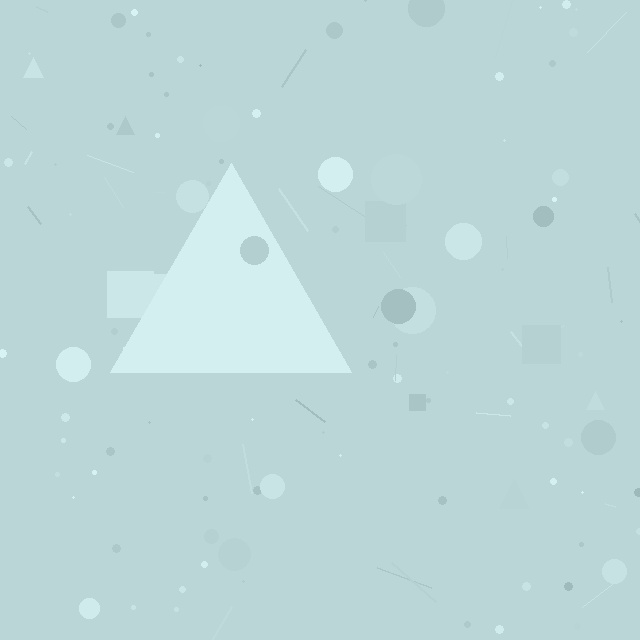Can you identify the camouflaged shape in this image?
The camouflaged shape is a triangle.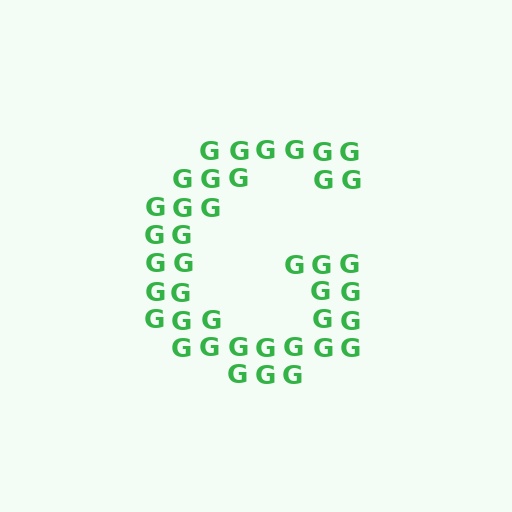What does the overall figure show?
The overall figure shows the letter G.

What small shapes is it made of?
It is made of small letter G's.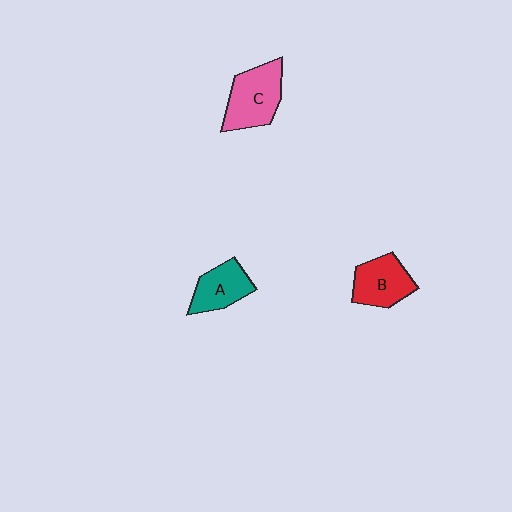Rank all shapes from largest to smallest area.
From largest to smallest: C (pink), B (red), A (teal).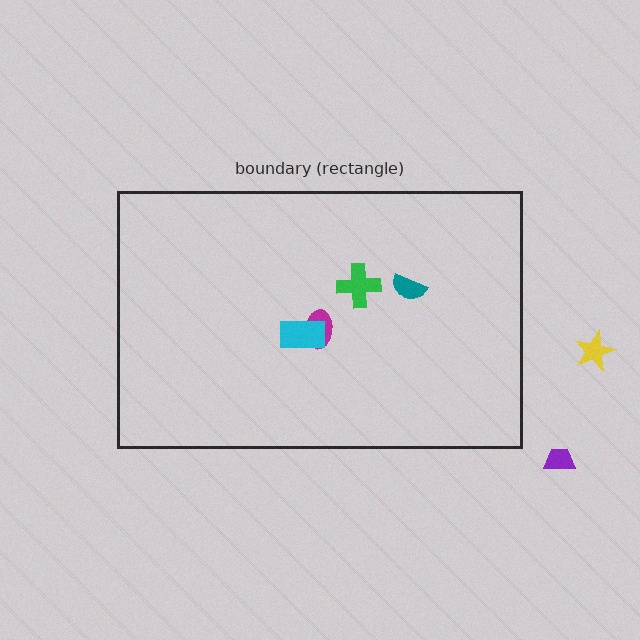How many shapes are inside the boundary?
4 inside, 2 outside.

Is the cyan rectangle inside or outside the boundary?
Inside.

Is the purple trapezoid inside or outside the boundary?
Outside.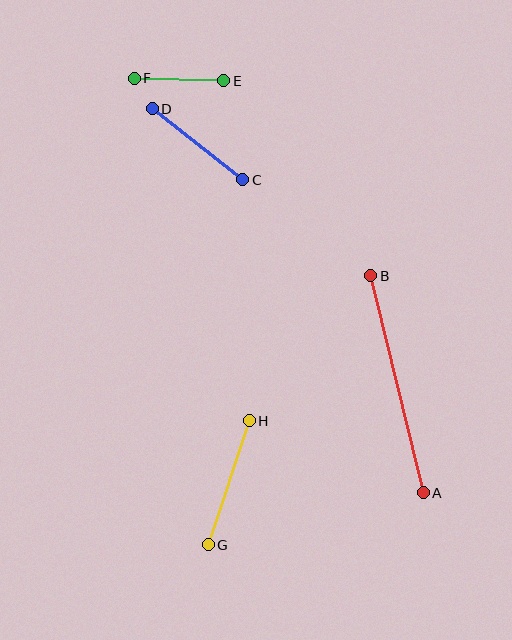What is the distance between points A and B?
The distance is approximately 223 pixels.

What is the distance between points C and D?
The distance is approximately 114 pixels.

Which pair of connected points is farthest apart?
Points A and B are farthest apart.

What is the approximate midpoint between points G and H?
The midpoint is at approximately (229, 483) pixels.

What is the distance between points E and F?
The distance is approximately 89 pixels.